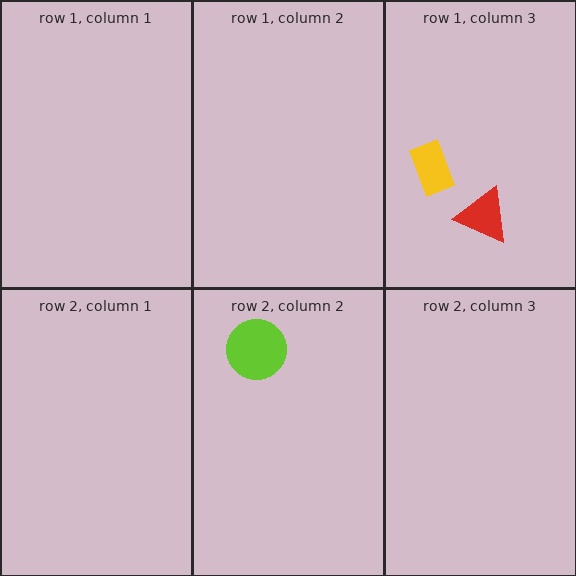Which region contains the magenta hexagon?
The row 2, column 2 region.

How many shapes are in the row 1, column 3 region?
2.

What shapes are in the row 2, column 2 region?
The magenta hexagon, the lime circle.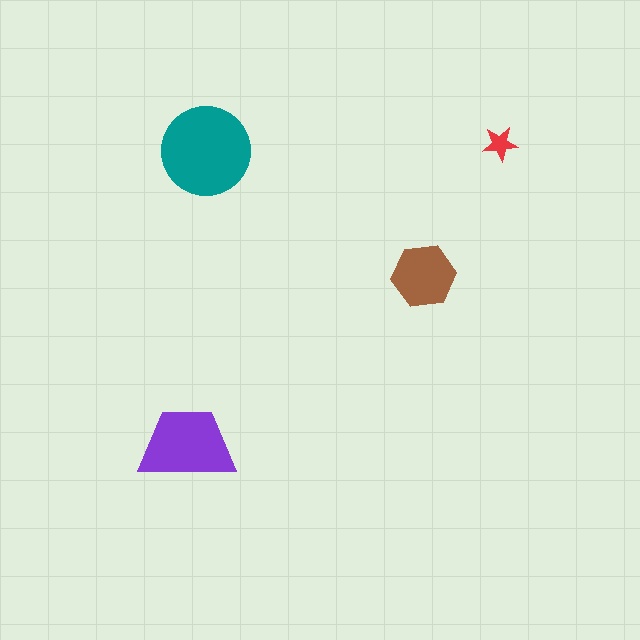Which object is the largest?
The teal circle.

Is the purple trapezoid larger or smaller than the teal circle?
Smaller.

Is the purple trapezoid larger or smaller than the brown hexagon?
Larger.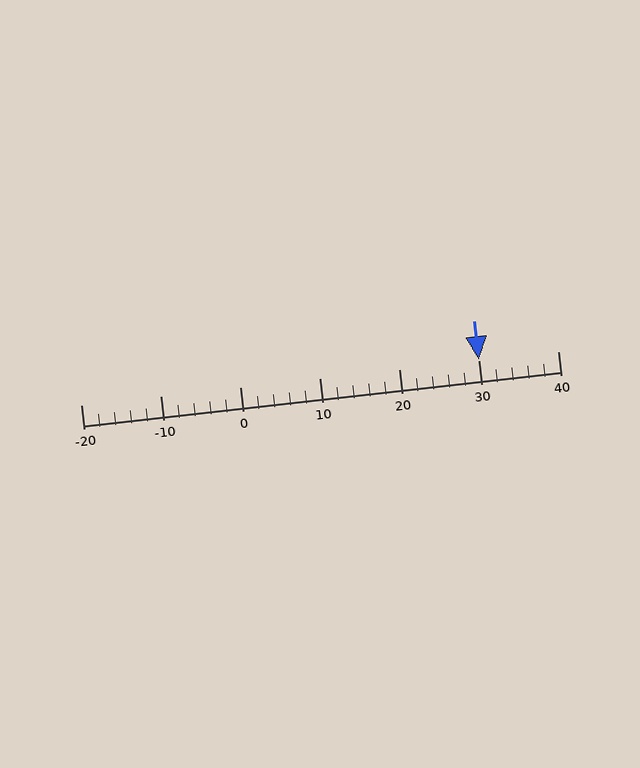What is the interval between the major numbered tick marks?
The major tick marks are spaced 10 units apart.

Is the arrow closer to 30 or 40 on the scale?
The arrow is closer to 30.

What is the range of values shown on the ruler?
The ruler shows values from -20 to 40.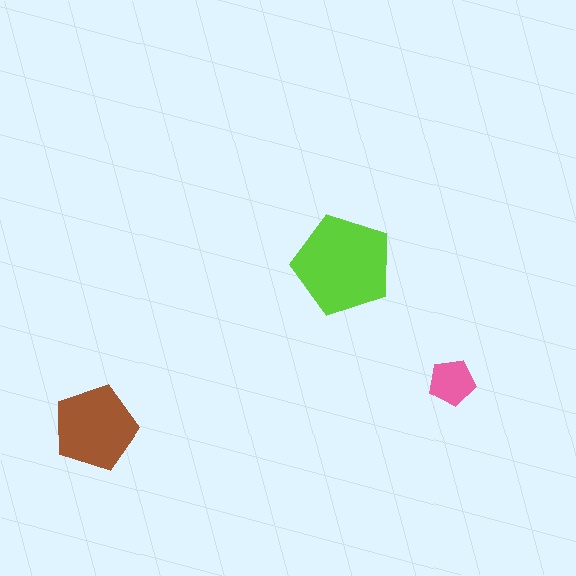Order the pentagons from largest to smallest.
the lime one, the brown one, the pink one.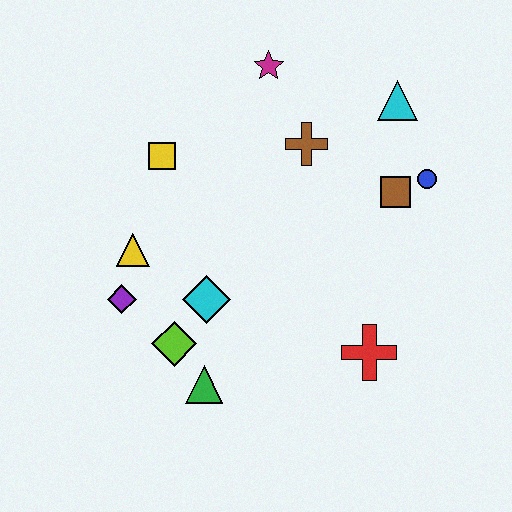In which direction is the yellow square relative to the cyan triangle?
The yellow square is to the left of the cyan triangle.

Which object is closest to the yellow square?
The yellow triangle is closest to the yellow square.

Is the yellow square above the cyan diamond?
Yes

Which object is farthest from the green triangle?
The cyan triangle is farthest from the green triangle.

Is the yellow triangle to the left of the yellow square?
Yes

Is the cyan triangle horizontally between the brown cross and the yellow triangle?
No